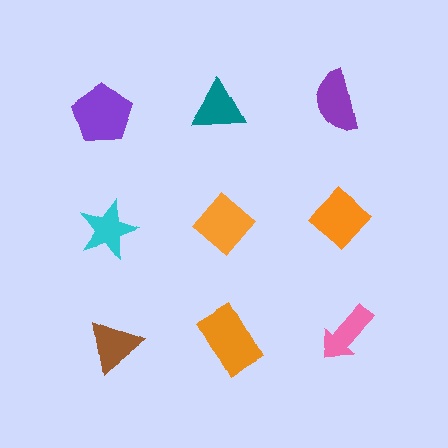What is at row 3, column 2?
An orange rectangle.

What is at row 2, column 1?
A cyan star.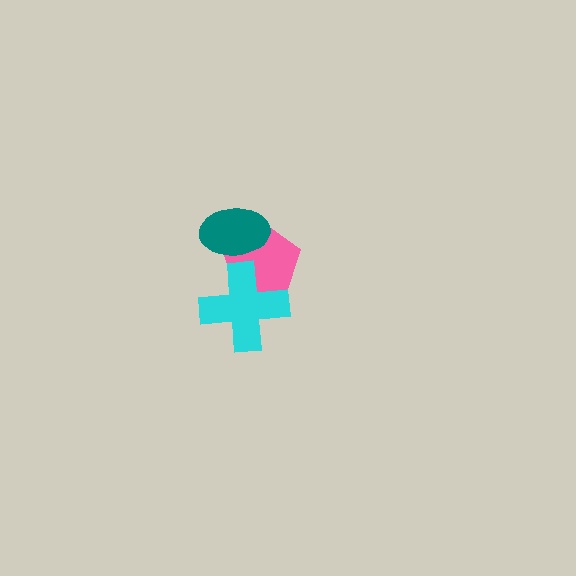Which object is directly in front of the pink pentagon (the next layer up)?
The teal ellipse is directly in front of the pink pentagon.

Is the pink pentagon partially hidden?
Yes, it is partially covered by another shape.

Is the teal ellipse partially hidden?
No, no other shape covers it.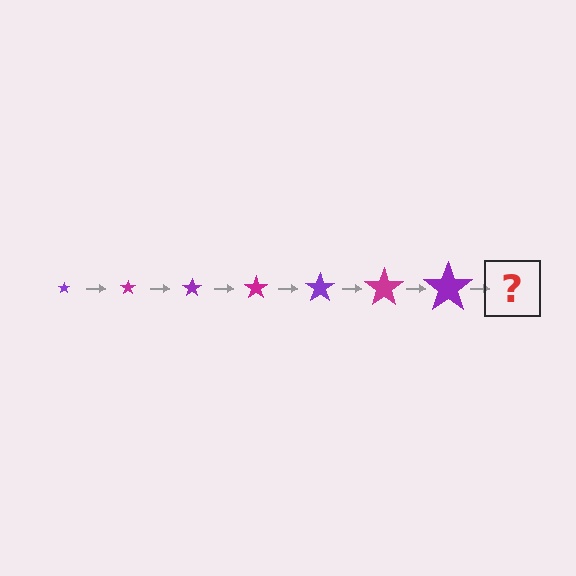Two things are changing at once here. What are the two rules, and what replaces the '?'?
The two rules are that the star grows larger each step and the color cycles through purple and magenta. The '?' should be a magenta star, larger than the previous one.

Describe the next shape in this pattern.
It should be a magenta star, larger than the previous one.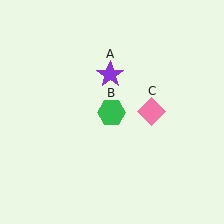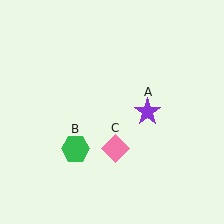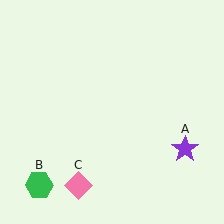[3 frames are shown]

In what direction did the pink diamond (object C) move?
The pink diamond (object C) moved down and to the left.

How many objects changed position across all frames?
3 objects changed position: purple star (object A), green hexagon (object B), pink diamond (object C).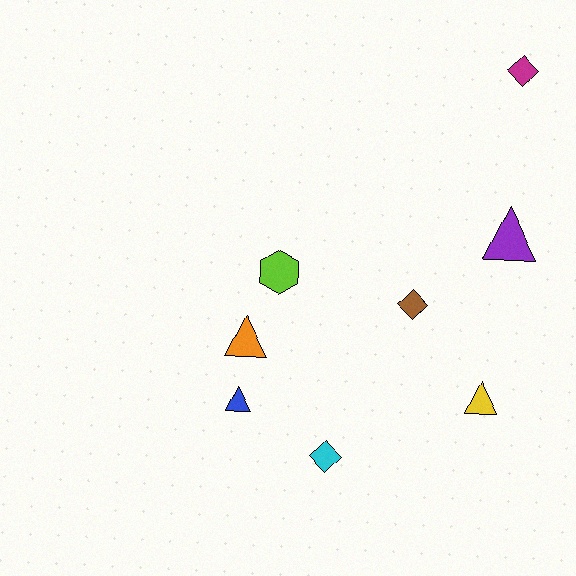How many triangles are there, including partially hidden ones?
There are 4 triangles.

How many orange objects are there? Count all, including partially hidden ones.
There is 1 orange object.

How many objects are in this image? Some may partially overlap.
There are 8 objects.